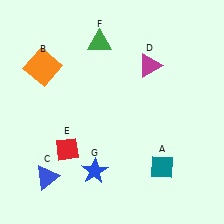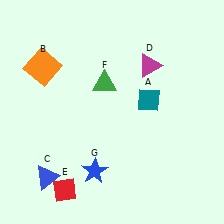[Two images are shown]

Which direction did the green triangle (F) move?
The green triangle (F) moved down.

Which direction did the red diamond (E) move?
The red diamond (E) moved down.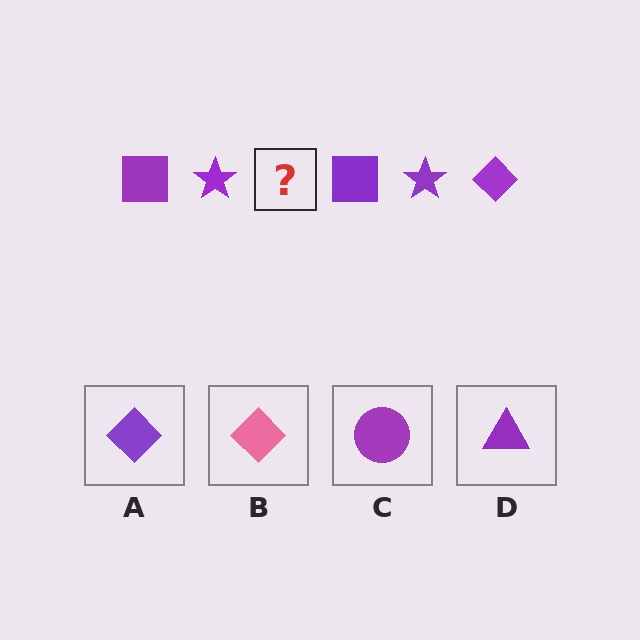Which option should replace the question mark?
Option A.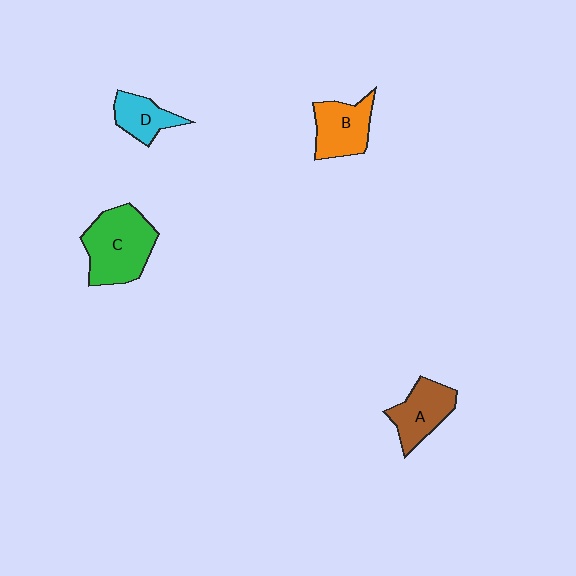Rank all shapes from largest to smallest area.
From largest to smallest: C (green), B (orange), A (brown), D (cyan).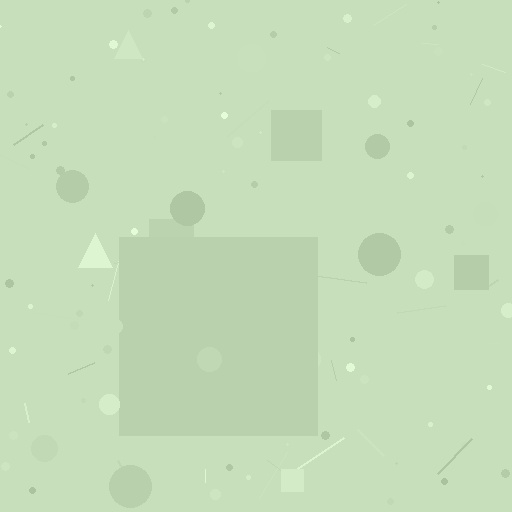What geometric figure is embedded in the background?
A square is embedded in the background.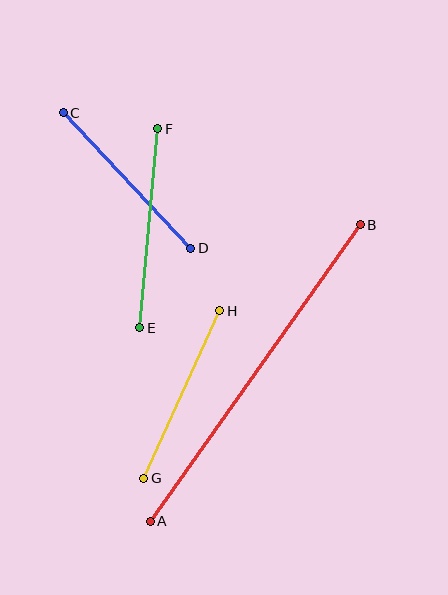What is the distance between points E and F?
The distance is approximately 200 pixels.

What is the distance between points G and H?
The distance is approximately 184 pixels.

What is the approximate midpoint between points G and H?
The midpoint is at approximately (182, 395) pixels.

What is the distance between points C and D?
The distance is approximately 186 pixels.